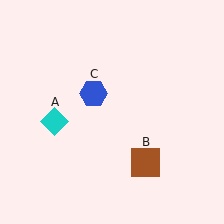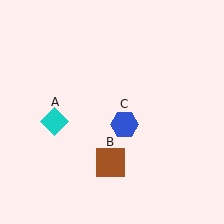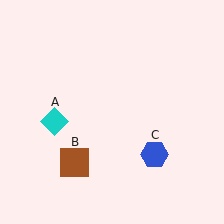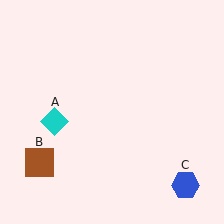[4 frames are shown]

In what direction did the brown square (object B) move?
The brown square (object B) moved left.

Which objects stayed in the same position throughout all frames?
Cyan diamond (object A) remained stationary.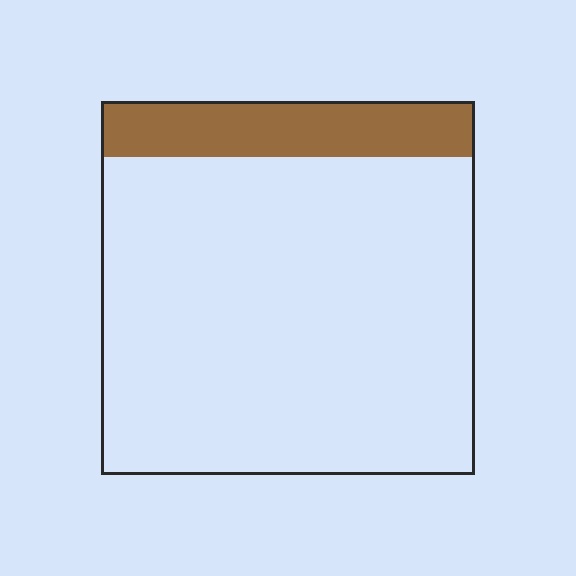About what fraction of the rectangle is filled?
About one sixth (1/6).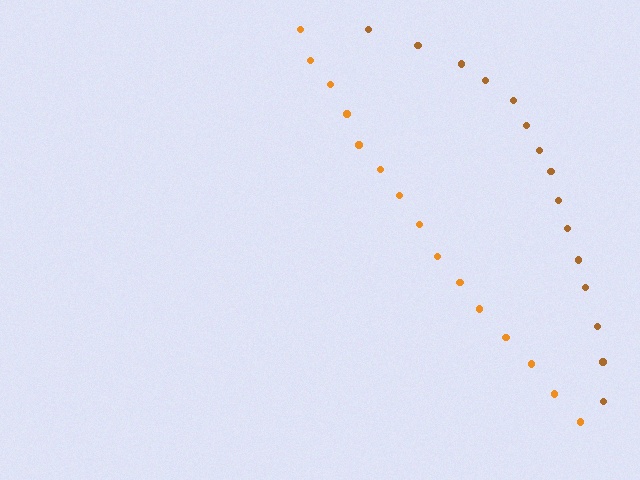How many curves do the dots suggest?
There are 2 distinct paths.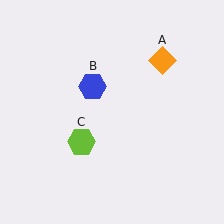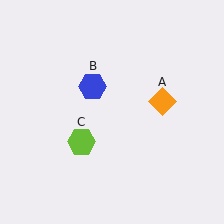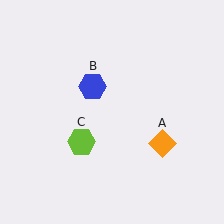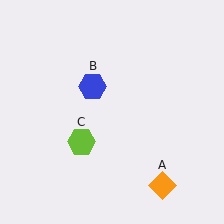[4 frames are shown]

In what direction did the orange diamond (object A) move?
The orange diamond (object A) moved down.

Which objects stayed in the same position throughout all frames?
Blue hexagon (object B) and lime hexagon (object C) remained stationary.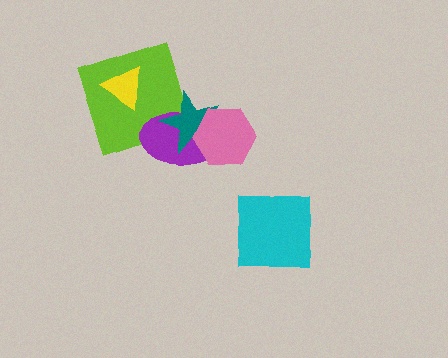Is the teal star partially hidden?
Yes, it is partially covered by another shape.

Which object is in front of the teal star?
The pink hexagon is in front of the teal star.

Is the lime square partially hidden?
Yes, it is partially covered by another shape.